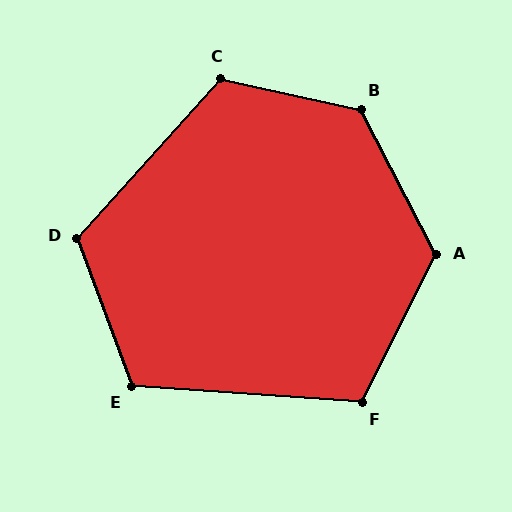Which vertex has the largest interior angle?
B, at approximately 130 degrees.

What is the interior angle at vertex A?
Approximately 126 degrees (obtuse).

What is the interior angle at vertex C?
Approximately 120 degrees (obtuse).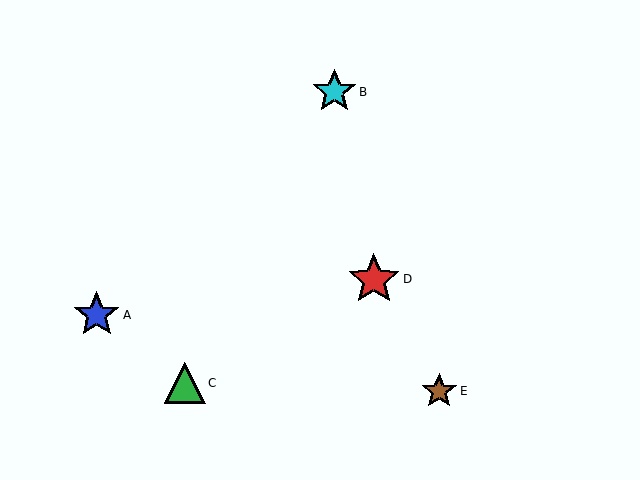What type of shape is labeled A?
Shape A is a blue star.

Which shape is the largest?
The red star (labeled D) is the largest.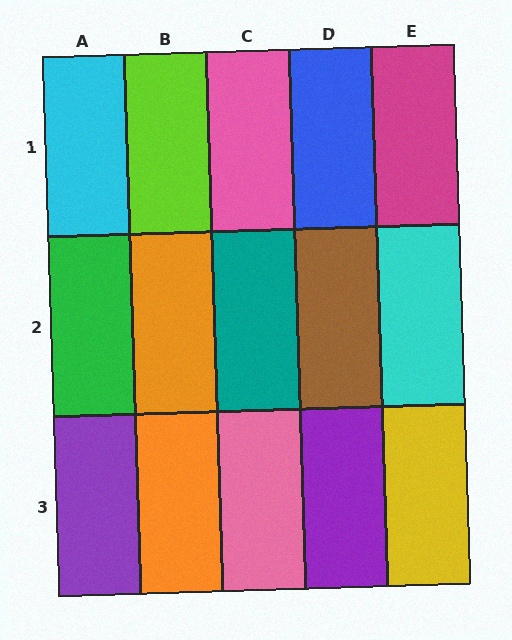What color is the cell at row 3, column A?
Purple.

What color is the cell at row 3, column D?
Purple.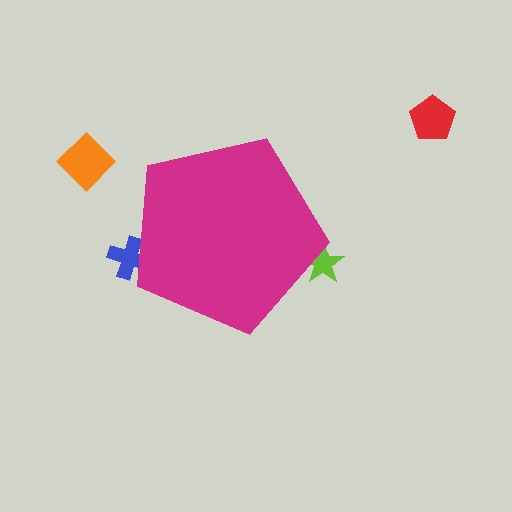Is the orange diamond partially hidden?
No, the orange diamond is fully visible.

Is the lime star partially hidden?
Yes, the lime star is partially hidden behind the magenta pentagon.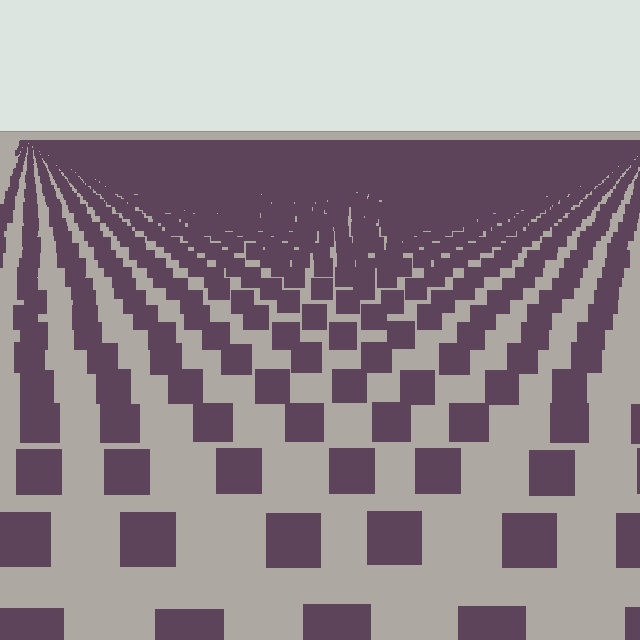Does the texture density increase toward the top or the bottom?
Density increases toward the top.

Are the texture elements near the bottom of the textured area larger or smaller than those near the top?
Larger. Near the bottom, elements are closer to the viewer and appear at a bigger on-screen size.